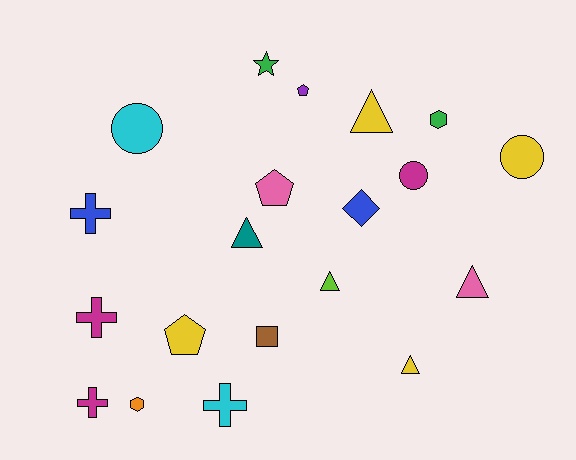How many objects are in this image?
There are 20 objects.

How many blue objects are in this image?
There are 2 blue objects.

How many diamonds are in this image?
There is 1 diamond.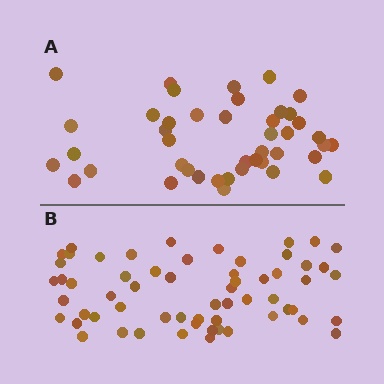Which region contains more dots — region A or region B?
Region B (the bottom region) has more dots.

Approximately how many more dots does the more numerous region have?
Region B has approximately 15 more dots than region A.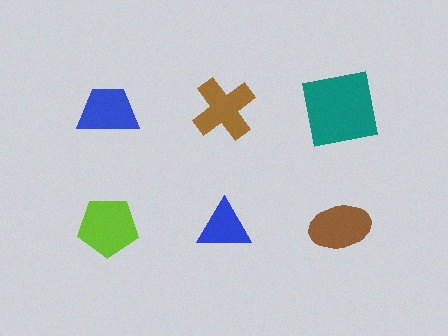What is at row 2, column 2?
A blue triangle.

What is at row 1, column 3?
A teal square.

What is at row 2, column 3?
A brown ellipse.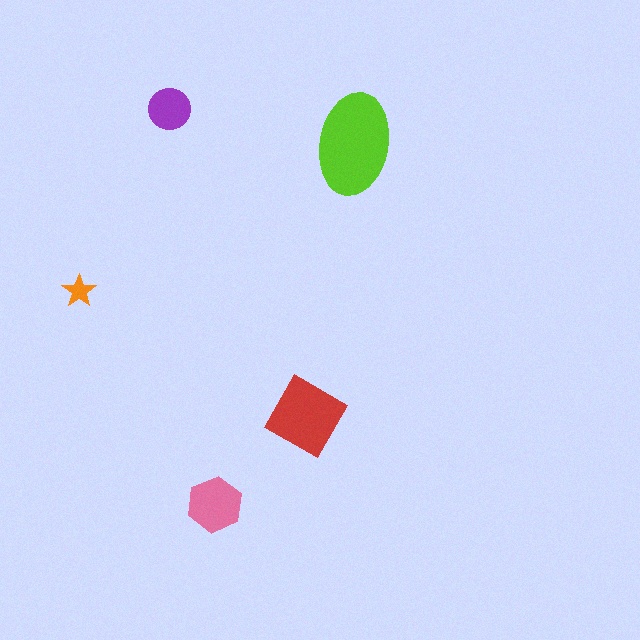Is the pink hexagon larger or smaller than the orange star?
Larger.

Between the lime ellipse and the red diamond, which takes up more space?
The lime ellipse.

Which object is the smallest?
The orange star.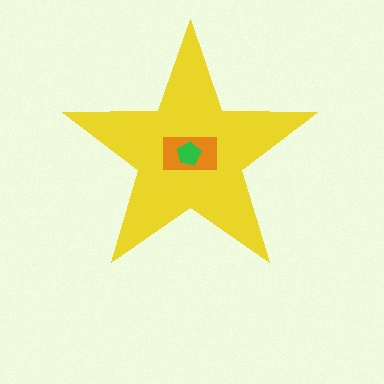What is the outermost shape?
The yellow star.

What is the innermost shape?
The green pentagon.